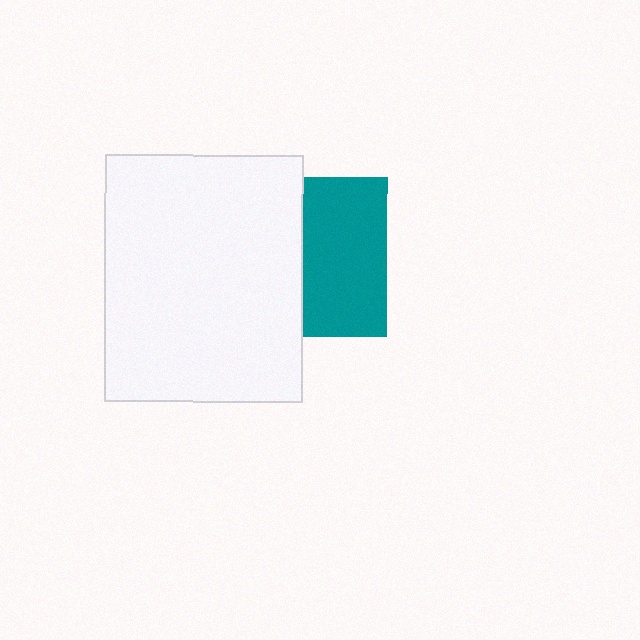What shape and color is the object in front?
The object in front is a white rectangle.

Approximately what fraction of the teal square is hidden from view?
Roughly 48% of the teal square is hidden behind the white rectangle.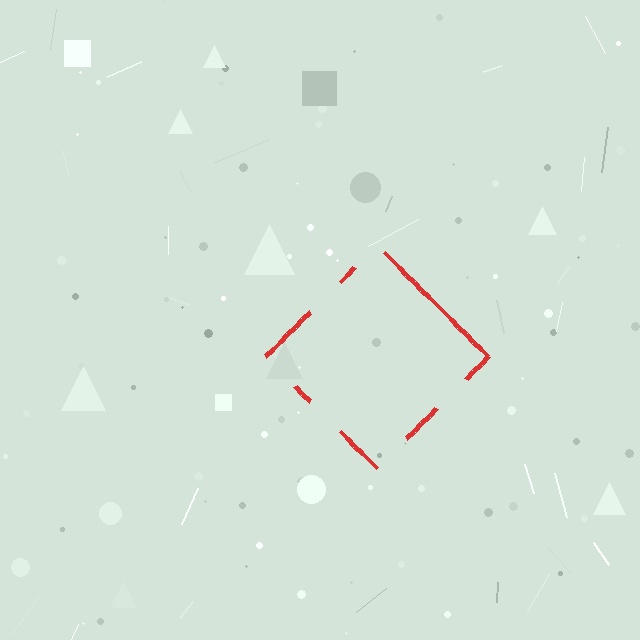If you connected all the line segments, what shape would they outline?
They would outline a diamond.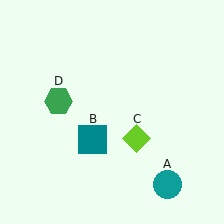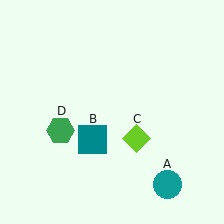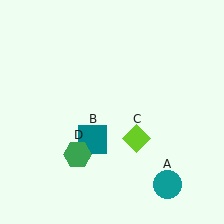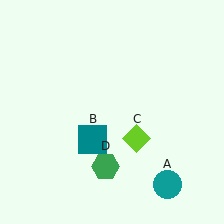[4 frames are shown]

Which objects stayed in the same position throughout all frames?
Teal circle (object A) and teal square (object B) and lime diamond (object C) remained stationary.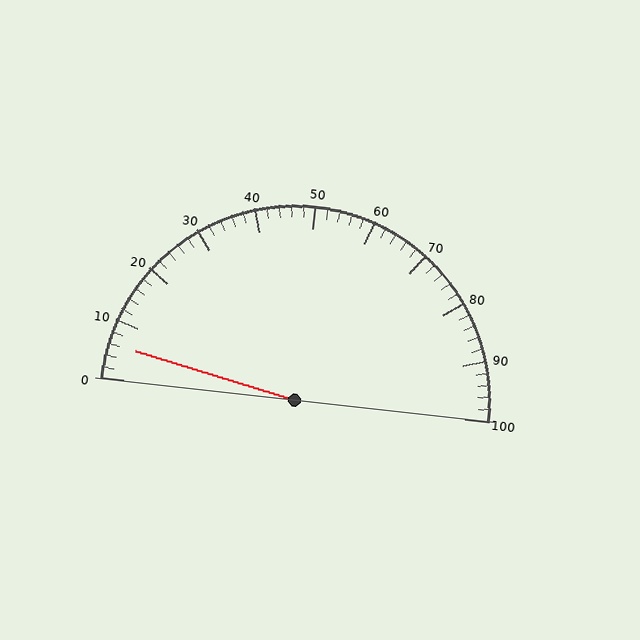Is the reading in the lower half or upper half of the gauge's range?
The reading is in the lower half of the range (0 to 100).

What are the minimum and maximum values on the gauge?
The gauge ranges from 0 to 100.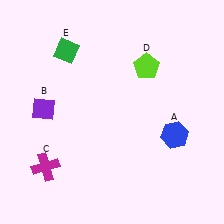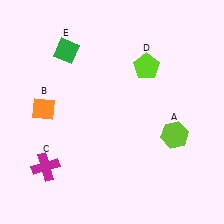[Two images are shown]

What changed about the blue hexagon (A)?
In Image 1, A is blue. In Image 2, it changed to lime.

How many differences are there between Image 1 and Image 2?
There are 2 differences between the two images.